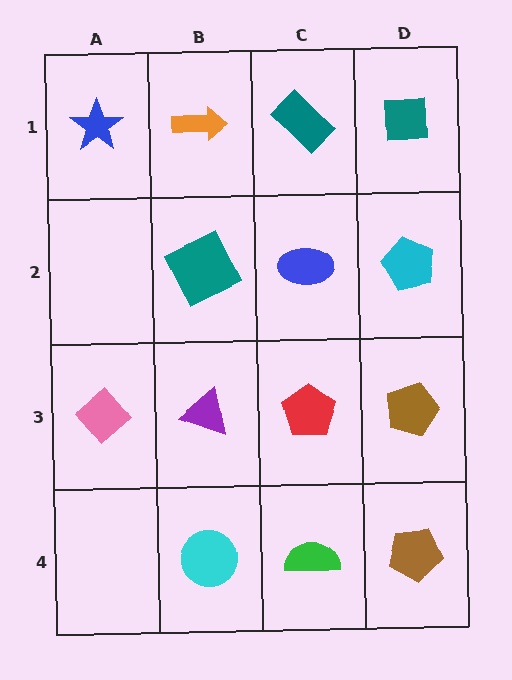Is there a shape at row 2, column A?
No, that cell is empty.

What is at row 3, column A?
A pink diamond.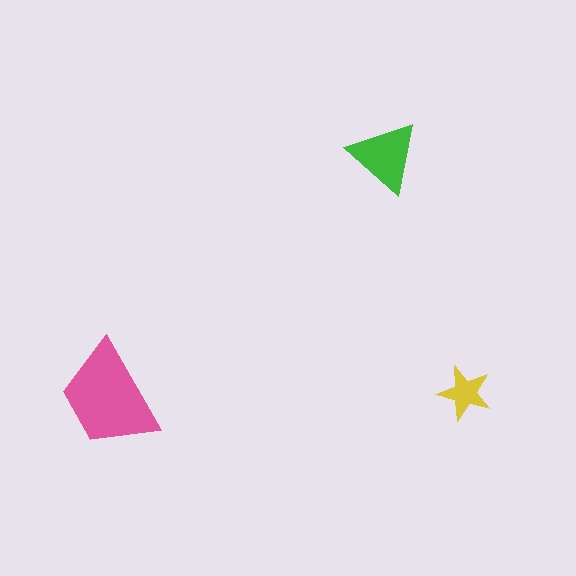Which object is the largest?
The pink trapezoid.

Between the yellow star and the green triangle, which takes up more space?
The green triangle.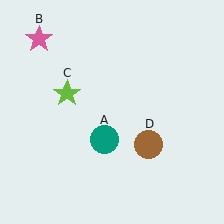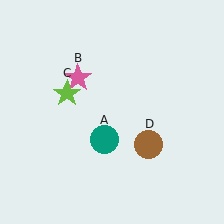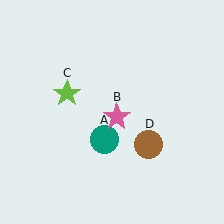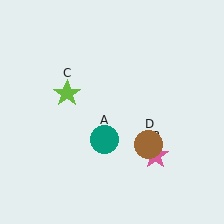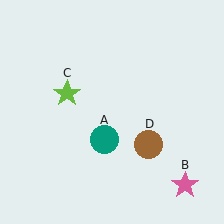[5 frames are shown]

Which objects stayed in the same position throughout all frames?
Teal circle (object A) and lime star (object C) and brown circle (object D) remained stationary.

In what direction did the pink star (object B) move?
The pink star (object B) moved down and to the right.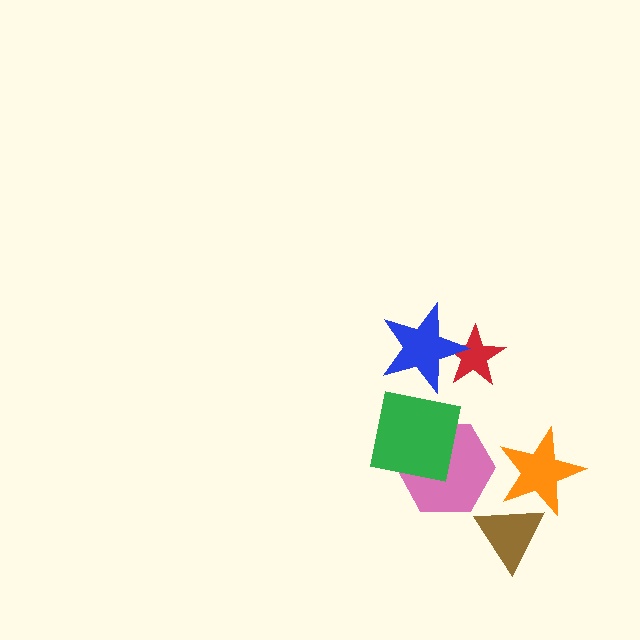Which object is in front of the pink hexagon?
The green square is in front of the pink hexagon.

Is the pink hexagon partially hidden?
Yes, it is partially covered by another shape.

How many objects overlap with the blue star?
1 object overlaps with the blue star.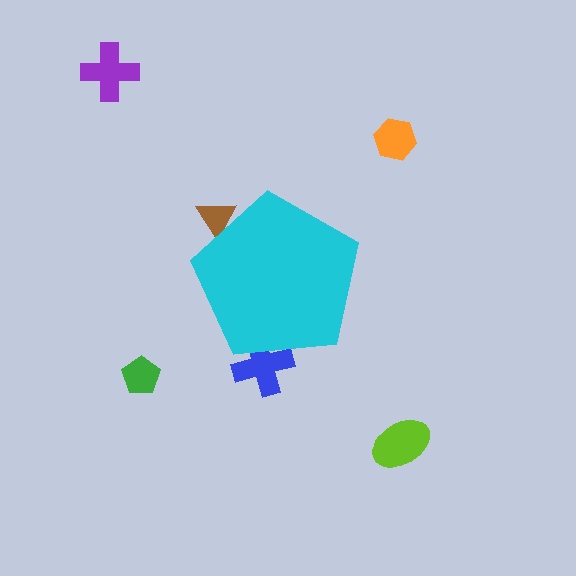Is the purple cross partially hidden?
No, the purple cross is fully visible.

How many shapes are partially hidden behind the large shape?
2 shapes are partially hidden.